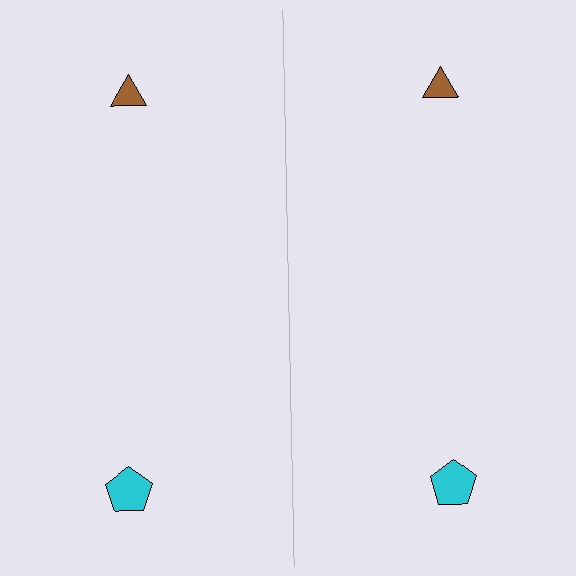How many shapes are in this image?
There are 4 shapes in this image.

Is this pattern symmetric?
Yes, this pattern has bilateral (reflection) symmetry.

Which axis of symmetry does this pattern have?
The pattern has a vertical axis of symmetry running through the center of the image.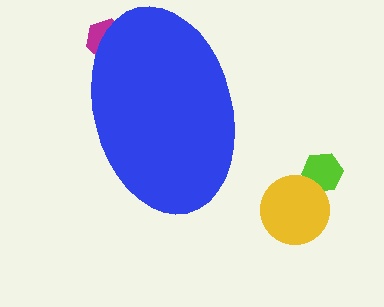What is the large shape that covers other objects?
A blue ellipse.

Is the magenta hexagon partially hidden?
Yes, the magenta hexagon is partially hidden behind the blue ellipse.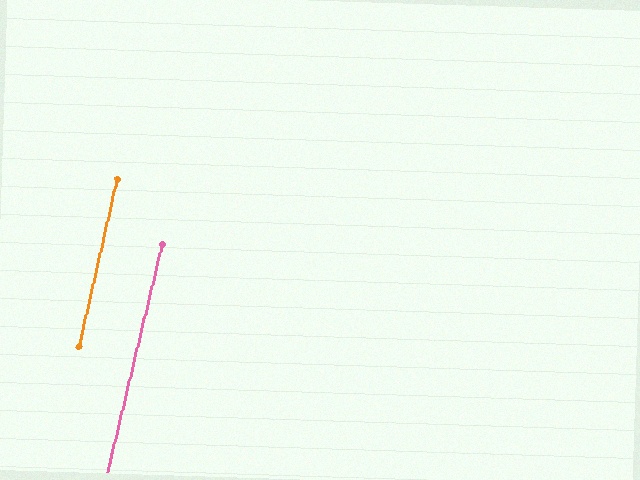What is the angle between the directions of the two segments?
Approximately 1 degree.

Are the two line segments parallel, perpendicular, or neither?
Parallel — their directions differ by only 0.6°.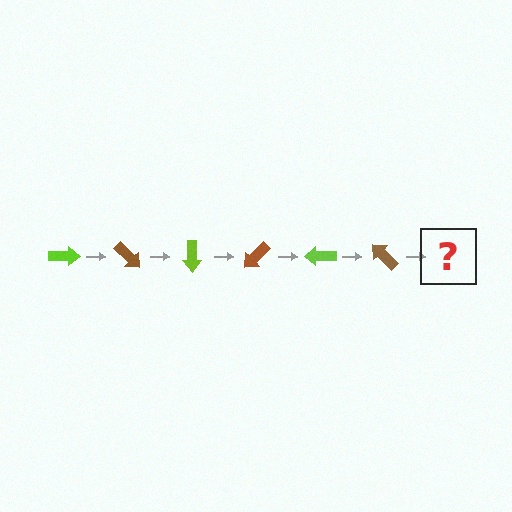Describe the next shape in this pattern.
It should be a lime arrow, rotated 270 degrees from the start.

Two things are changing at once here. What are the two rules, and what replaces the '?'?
The two rules are that it rotates 45 degrees each step and the color cycles through lime and brown. The '?' should be a lime arrow, rotated 270 degrees from the start.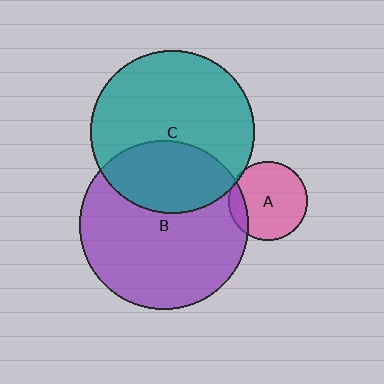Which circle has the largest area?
Circle B (purple).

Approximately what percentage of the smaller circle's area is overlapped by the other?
Approximately 35%.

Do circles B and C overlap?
Yes.